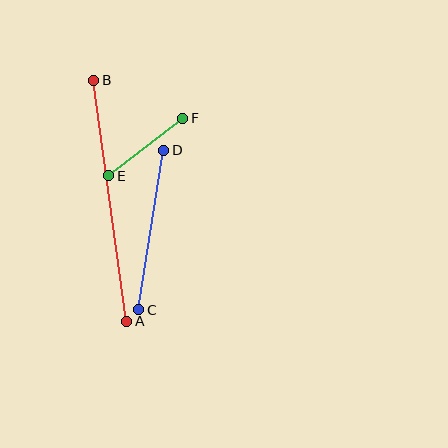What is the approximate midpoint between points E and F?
The midpoint is at approximately (146, 147) pixels.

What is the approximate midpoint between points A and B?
The midpoint is at approximately (110, 201) pixels.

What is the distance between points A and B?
The distance is approximately 244 pixels.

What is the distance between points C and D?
The distance is approximately 161 pixels.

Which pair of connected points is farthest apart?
Points A and B are farthest apart.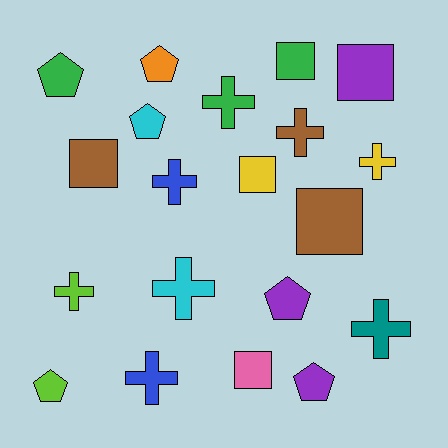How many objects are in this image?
There are 20 objects.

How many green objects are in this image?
There are 3 green objects.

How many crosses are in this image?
There are 8 crosses.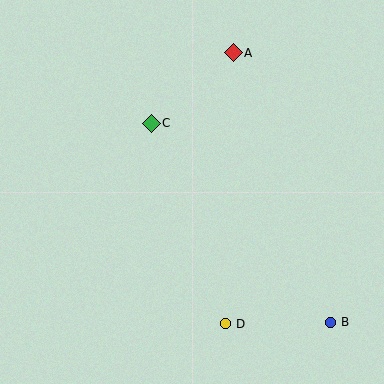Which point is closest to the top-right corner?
Point A is closest to the top-right corner.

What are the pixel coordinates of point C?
Point C is at (151, 123).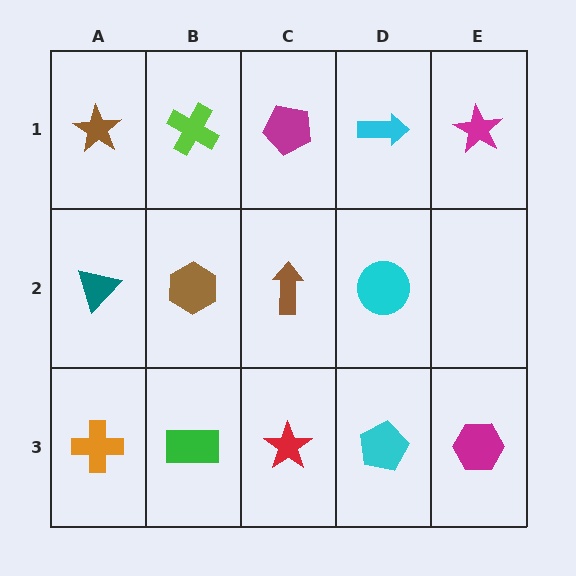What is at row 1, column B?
A lime cross.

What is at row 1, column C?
A magenta pentagon.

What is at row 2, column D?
A cyan circle.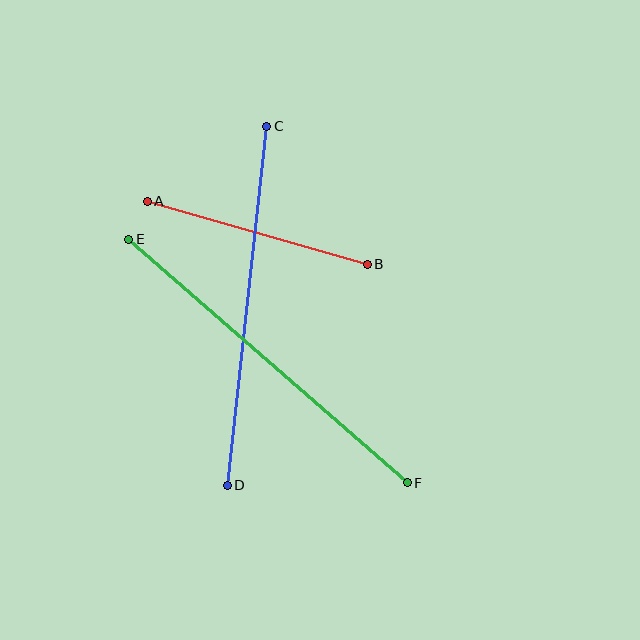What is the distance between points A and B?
The distance is approximately 229 pixels.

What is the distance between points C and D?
The distance is approximately 361 pixels.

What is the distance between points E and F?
The distance is approximately 370 pixels.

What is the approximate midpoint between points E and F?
The midpoint is at approximately (268, 361) pixels.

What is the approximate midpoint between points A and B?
The midpoint is at approximately (257, 233) pixels.